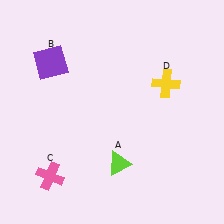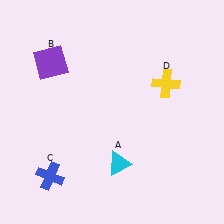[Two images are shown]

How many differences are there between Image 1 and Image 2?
There are 2 differences between the two images.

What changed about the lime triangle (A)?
In Image 1, A is lime. In Image 2, it changed to cyan.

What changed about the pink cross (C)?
In Image 1, C is pink. In Image 2, it changed to blue.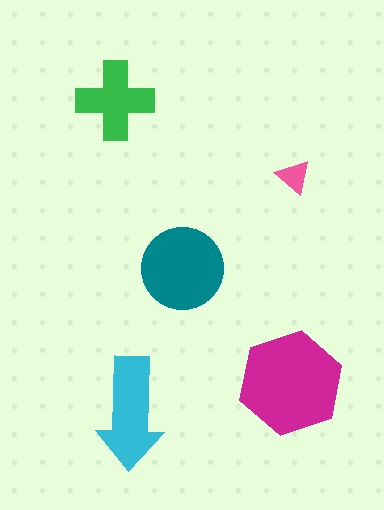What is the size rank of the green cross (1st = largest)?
4th.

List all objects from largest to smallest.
The magenta hexagon, the teal circle, the cyan arrow, the green cross, the pink triangle.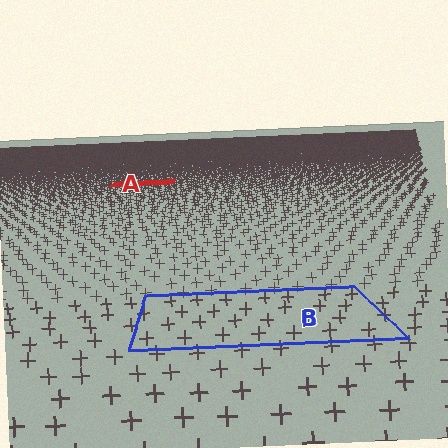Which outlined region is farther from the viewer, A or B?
Region A is farther from the viewer — the texture elements inside it appear smaller and more densely packed.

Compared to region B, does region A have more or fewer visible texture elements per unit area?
Region A has more texture elements per unit area — they are packed more densely because it is farther away.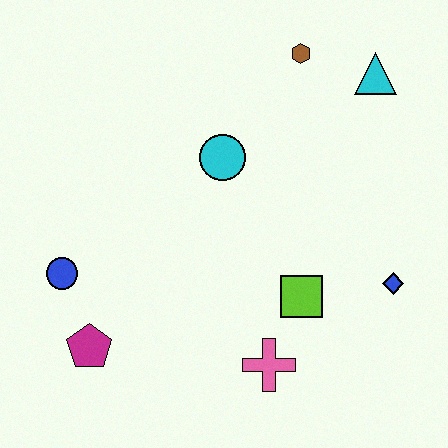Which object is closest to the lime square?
The pink cross is closest to the lime square.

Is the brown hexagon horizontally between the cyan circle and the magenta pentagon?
No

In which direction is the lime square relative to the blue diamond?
The lime square is to the left of the blue diamond.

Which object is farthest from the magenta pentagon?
The cyan triangle is farthest from the magenta pentagon.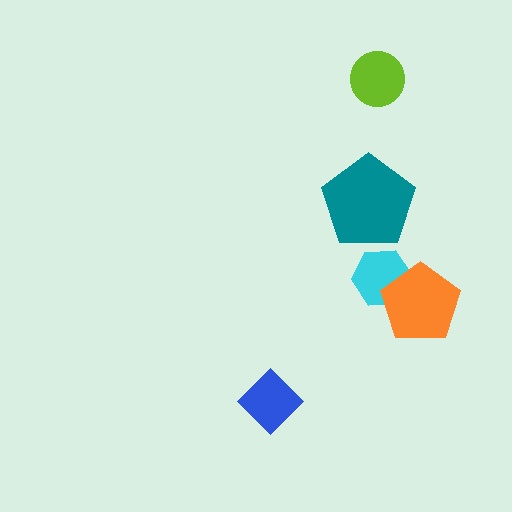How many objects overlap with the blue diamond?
0 objects overlap with the blue diamond.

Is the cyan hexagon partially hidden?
Yes, it is partially covered by another shape.